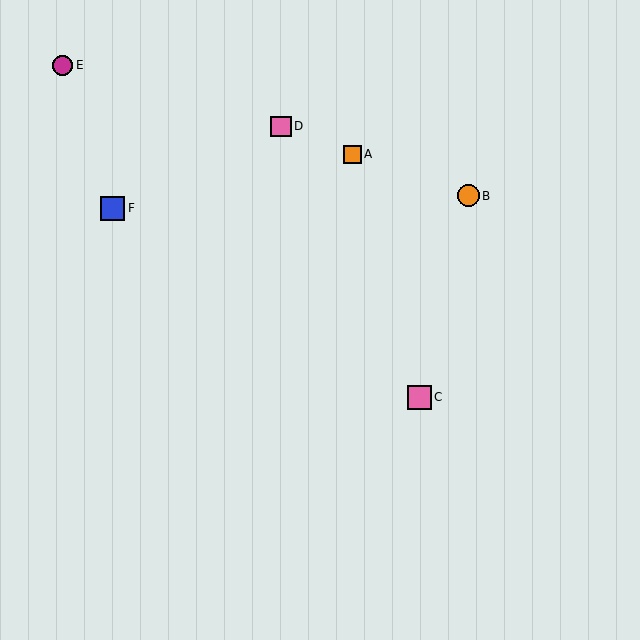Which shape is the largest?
The blue square (labeled F) is the largest.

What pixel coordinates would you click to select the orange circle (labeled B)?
Click at (468, 196) to select the orange circle B.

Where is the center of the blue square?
The center of the blue square is at (113, 208).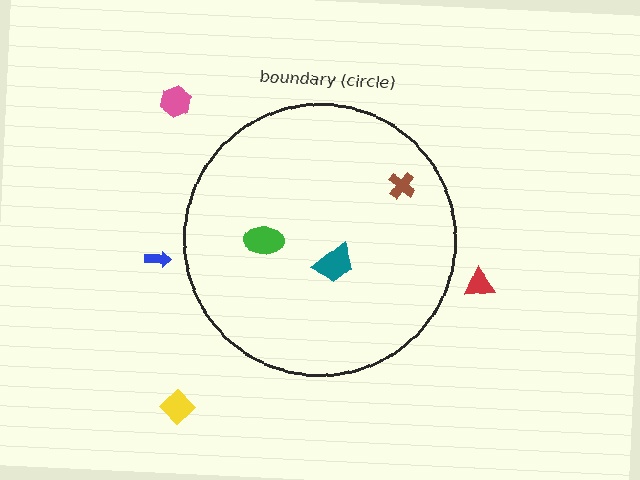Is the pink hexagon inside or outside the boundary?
Outside.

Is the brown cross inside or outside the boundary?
Inside.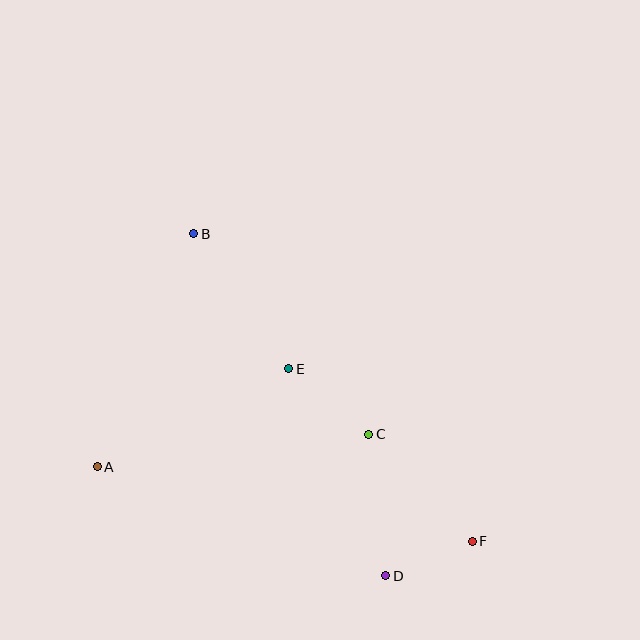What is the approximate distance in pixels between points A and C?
The distance between A and C is approximately 274 pixels.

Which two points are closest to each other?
Points D and F are closest to each other.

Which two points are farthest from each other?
Points B and F are farthest from each other.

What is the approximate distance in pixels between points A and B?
The distance between A and B is approximately 252 pixels.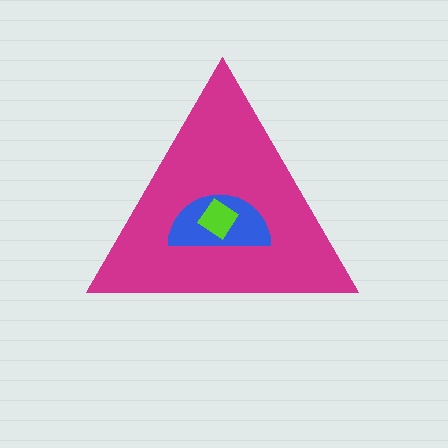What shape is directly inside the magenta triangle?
The blue semicircle.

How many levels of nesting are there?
3.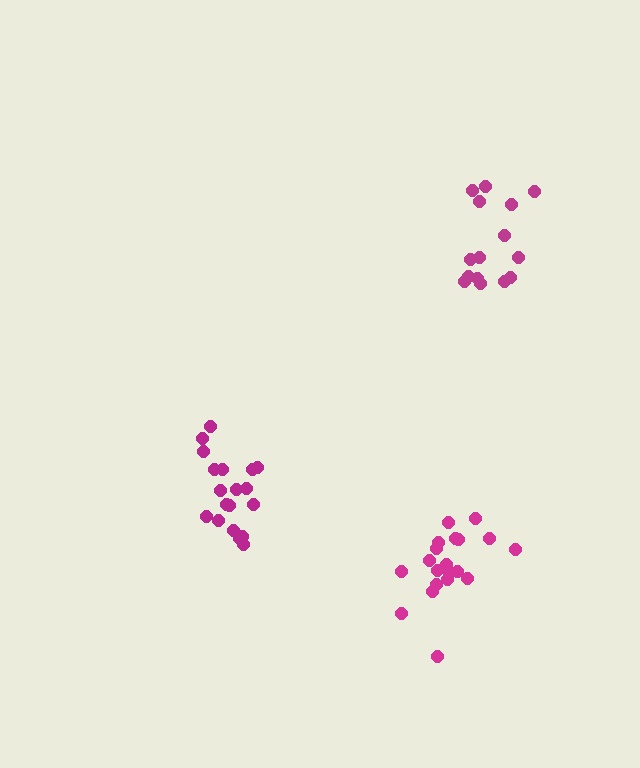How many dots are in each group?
Group 1: 20 dots, Group 2: 15 dots, Group 3: 19 dots (54 total).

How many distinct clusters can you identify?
There are 3 distinct clusters.